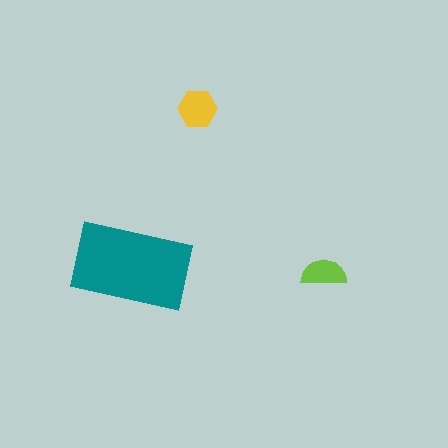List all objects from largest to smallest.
The teal rectangle, the yellow hexagon, the lime semicircle.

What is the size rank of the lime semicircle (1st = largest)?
3rd.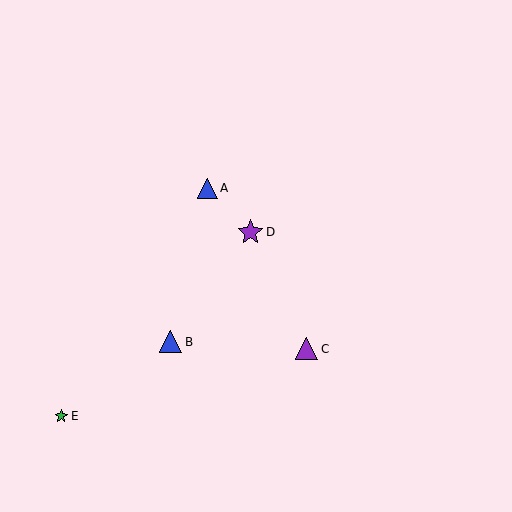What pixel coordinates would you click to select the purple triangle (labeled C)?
Click at (307, 349) to select the purple triangle C.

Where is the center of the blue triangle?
The center of the blue triangle is at (207, 188).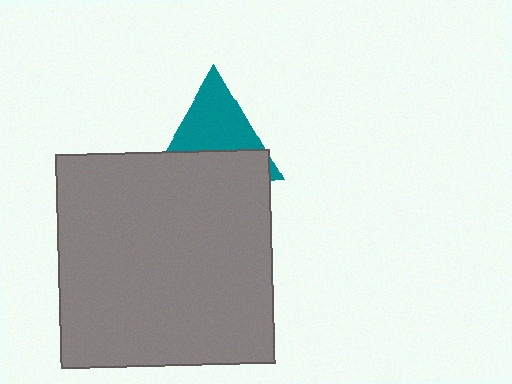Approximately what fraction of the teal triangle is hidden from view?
Roughly 45% of the teal triangle is hidden behind the gray square.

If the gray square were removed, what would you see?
You would see the complete teal triangle.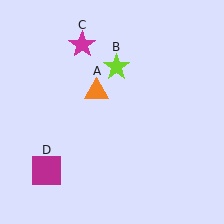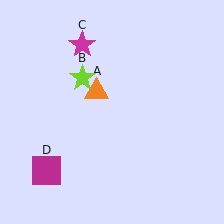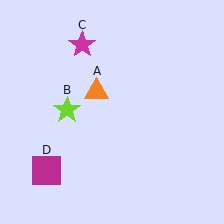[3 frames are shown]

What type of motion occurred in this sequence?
The lime star (object B) rotated counterclockwise around the center of the scene.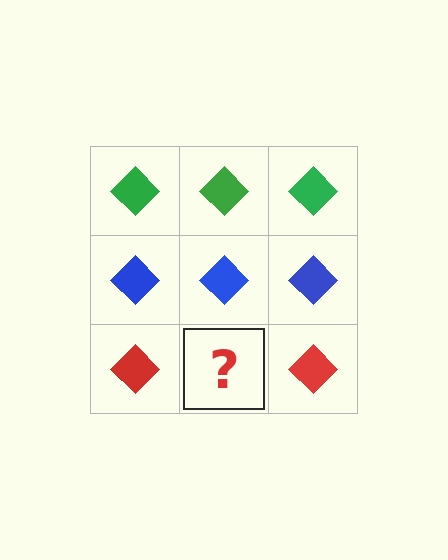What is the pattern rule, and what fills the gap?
The rule is that each row has a consistent color. The gap should be filled with a red diamond.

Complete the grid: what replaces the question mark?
The question mark should be replaced with a red diamond.